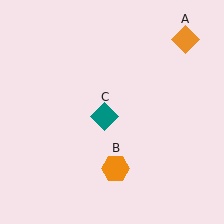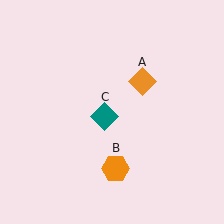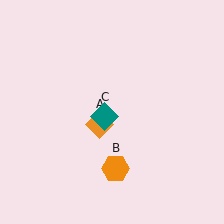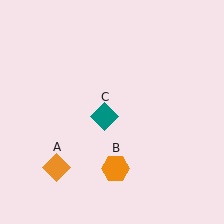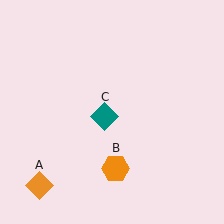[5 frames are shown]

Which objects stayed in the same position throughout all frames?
Orange hexagon (object B) and teal diamond (object C) remained stationary.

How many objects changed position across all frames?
1 object changed position: orange diamond (object A).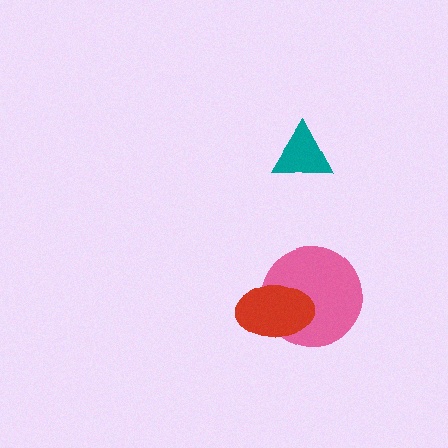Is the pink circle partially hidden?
Yes, it is partially covered by another shape.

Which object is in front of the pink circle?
The red ellipse is in front of the pink circle.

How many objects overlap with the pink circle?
1 object overlaps with the pink circle.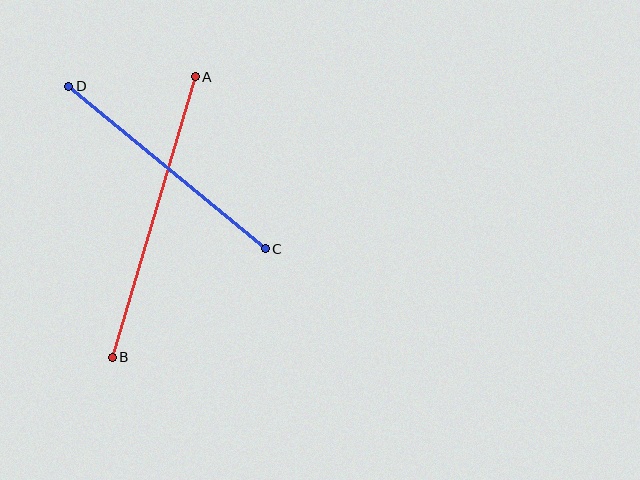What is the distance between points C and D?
The distance is approximately 255 pixels.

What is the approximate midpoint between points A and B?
The midpoint is at approximately (154, 217) pixels.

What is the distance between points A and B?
The distance is approximately 293 pixels.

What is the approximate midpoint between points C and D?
The midpoint is at approximately (167, 168) pixels.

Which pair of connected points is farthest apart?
Points A and B are farthest apart.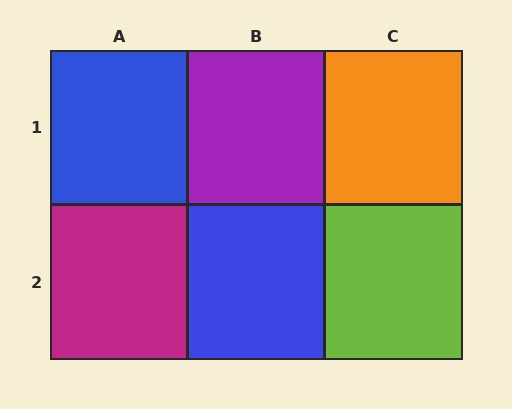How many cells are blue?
2 cells are blue.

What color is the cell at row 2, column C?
Lime.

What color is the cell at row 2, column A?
Magenta.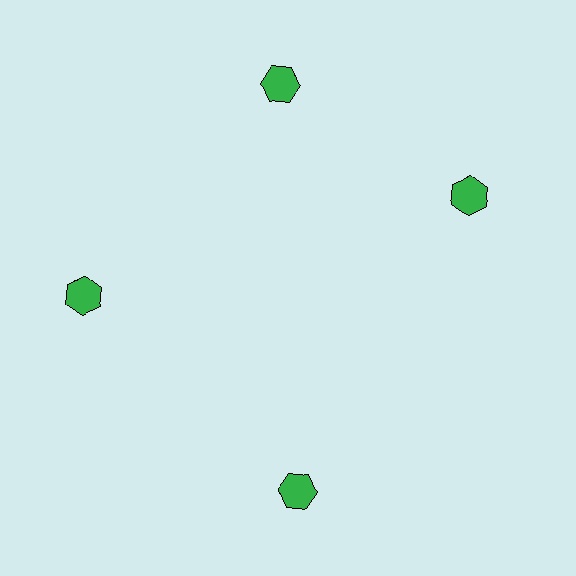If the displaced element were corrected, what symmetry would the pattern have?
It would have 4-fold rotational symmetry — the pattern would map onto itself every 90 degrees.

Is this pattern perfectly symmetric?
No. The 4 green hexagons are arranged in a ring, but one element near the 3 o'clock position is rotated out of alignment along the ring, breaking the 4-fold rotational symmetry.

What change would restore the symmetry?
The symmetry would be restored by rotating it back into even spacing with its neighbors so that all 4 hexagons sit at equal angles and equal distance from the center.